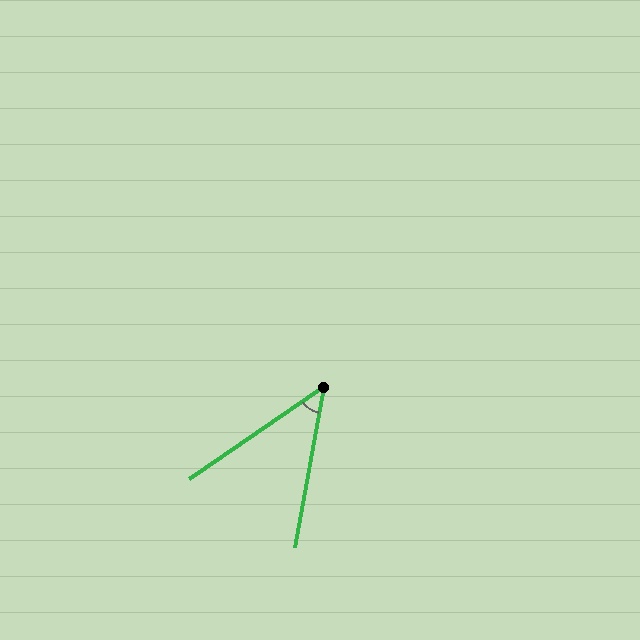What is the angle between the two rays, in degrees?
Approximately 45 degrees.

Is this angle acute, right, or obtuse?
It is acute.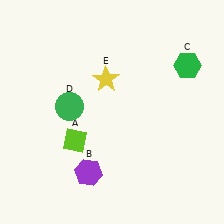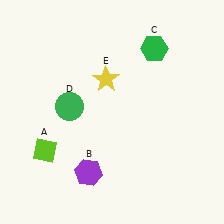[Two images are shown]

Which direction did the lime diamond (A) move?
The lime diamond (A) moved left.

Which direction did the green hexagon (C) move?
The green hexagon (C) moved left.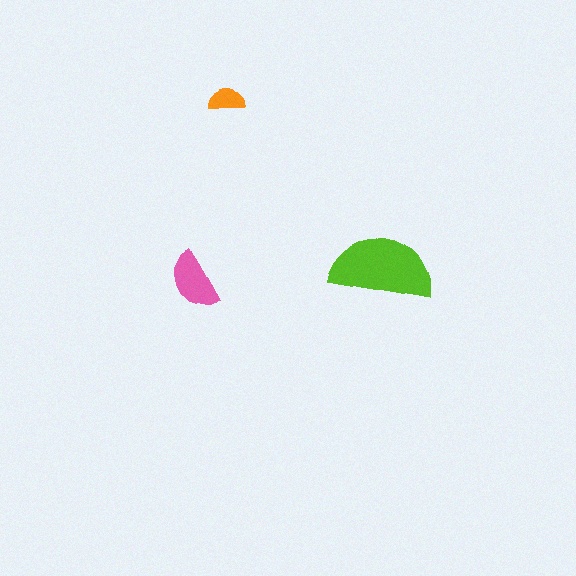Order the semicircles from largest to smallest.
the lime one, the pink one, the orange one.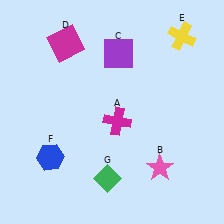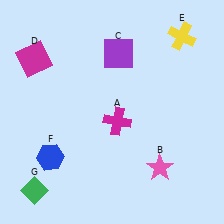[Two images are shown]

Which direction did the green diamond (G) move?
The green diamond (G) moved left.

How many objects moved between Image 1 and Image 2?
2 objects moved between the two images.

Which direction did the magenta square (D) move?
The magenta square (D) moved left.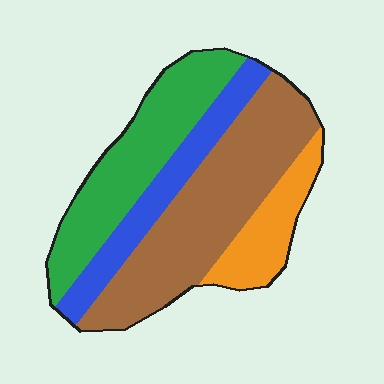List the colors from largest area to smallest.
From largest to smallest: brown, green, blue, orange.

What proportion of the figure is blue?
Blue takes up less than a quarter of the figure.